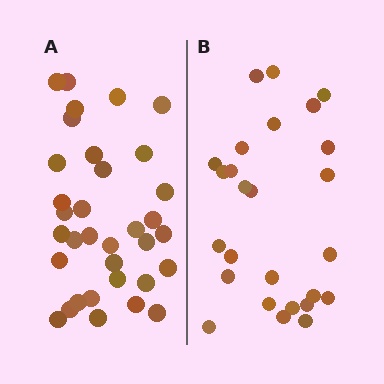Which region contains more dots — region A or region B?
Region A (the left region) has more dots.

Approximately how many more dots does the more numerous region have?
Region A has roughly 8 or so more dots than region B.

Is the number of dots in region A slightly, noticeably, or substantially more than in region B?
Region A has noticeably more, but not dramatically so. The ratio is roughly 1.3 to 1.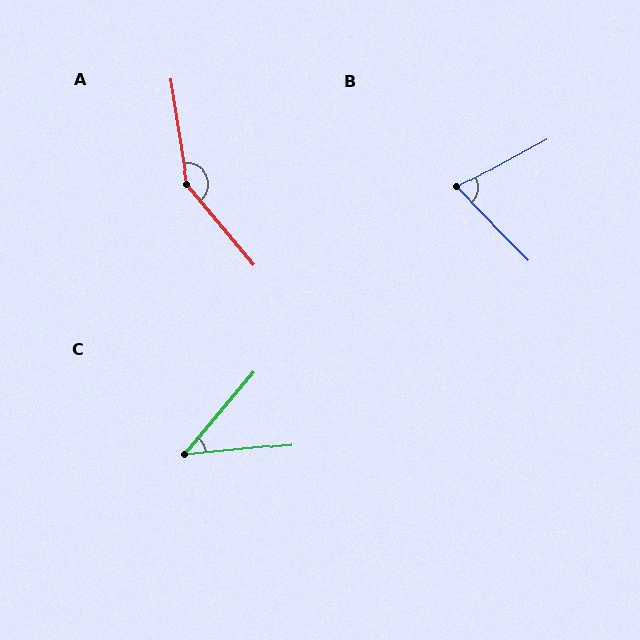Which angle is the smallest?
C, at approximately 44 degrees.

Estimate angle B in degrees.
Approximately 74 degrees.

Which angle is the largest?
A, at approximately 149 degrees.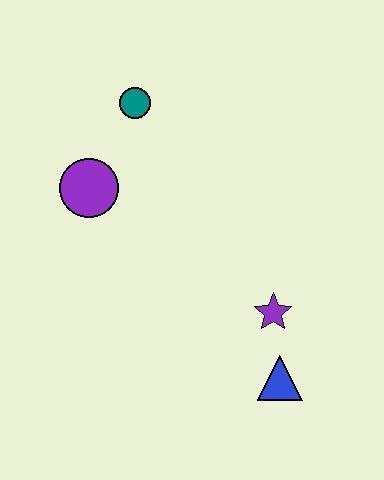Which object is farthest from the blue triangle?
The teal circle is farthest from the blue triangle.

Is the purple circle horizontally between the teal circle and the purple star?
No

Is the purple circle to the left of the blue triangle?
Yes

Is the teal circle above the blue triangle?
Yes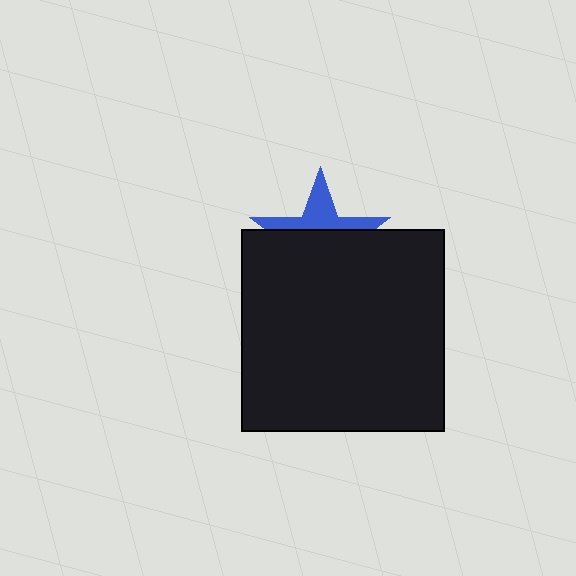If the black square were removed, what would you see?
You would see the complete blue star.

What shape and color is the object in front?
The object in front is a black square.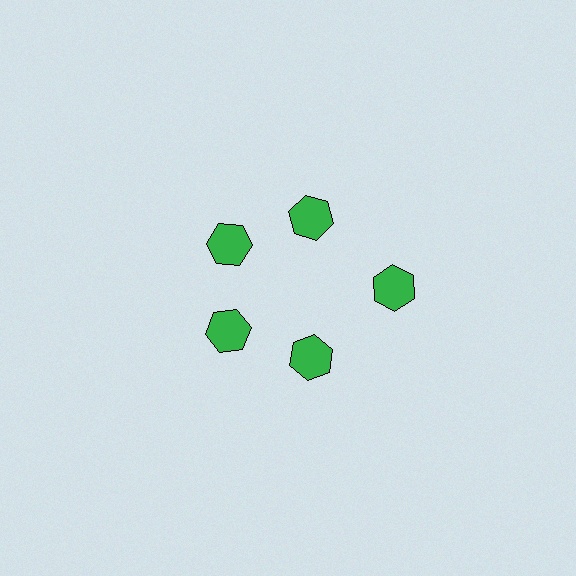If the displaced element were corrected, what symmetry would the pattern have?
It would have 5-fold rotational symmetry — the pattern would map onto itself every 72 degrees.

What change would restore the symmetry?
The symmetry would be restored by moving it inward, back onto the ring so that all 5 hexagons sit at equal angles and equal distance from the center.